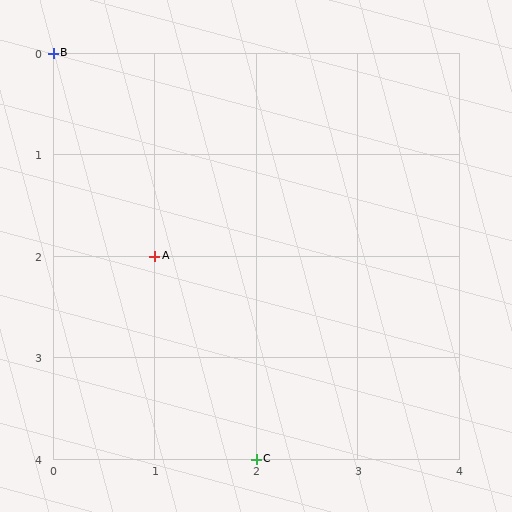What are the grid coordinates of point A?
Point A is at grid coordinates (1, 2).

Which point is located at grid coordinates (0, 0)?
Point B is at (0, 0).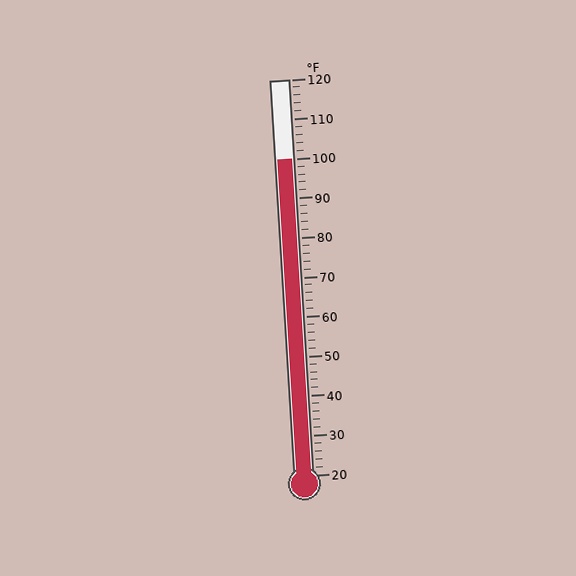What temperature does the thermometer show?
The thermometer shows approximately 100°F.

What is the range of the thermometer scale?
The thermometer scale ranges from 20°F to 120°F.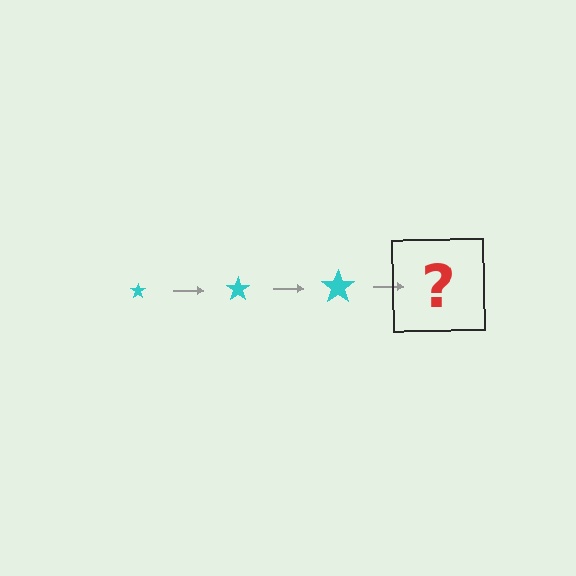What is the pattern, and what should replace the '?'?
The pattern is that the star gets progressively larger each step. The '?' should be a cyan star, larger than the previous one.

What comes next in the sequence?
The next element should be a cyan star, larger than the previous one.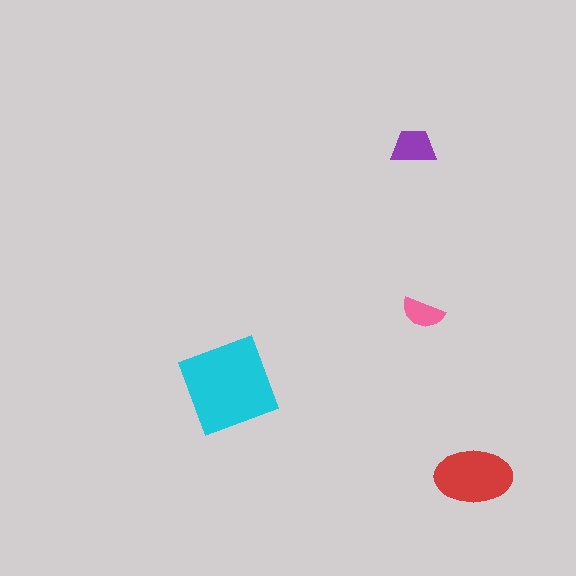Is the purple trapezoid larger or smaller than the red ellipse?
Smaller.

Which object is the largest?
The cyan square.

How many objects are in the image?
There are 4 objects in the image.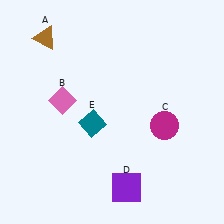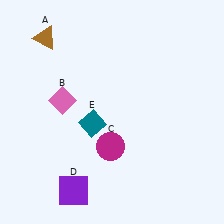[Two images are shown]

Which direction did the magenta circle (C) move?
The magenta circle (C) moved left.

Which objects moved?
The objects that moved are: the magenta circle (C), the purple square (D).